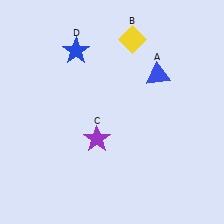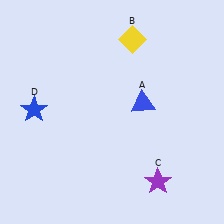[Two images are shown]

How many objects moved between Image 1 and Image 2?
3 objects moved between the two images.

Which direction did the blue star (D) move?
The blue star (D) moved down.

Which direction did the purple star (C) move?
The purple star (C) moved right.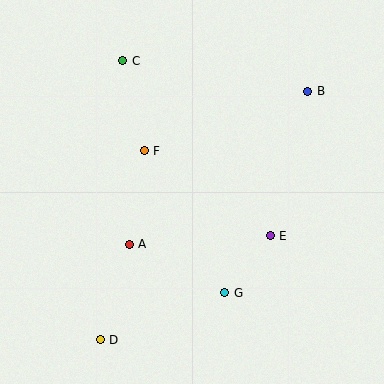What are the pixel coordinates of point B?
Point B is at (308, 91).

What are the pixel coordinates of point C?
Point C is at (123, 61).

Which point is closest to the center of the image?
Point F at (144, 151) is closest to the center.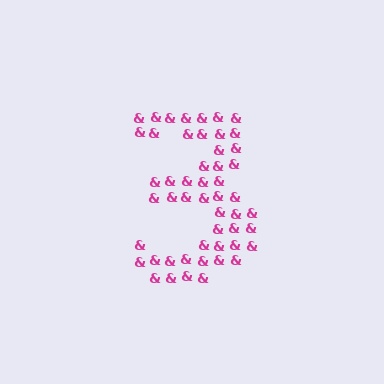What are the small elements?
The small elements are ampersands.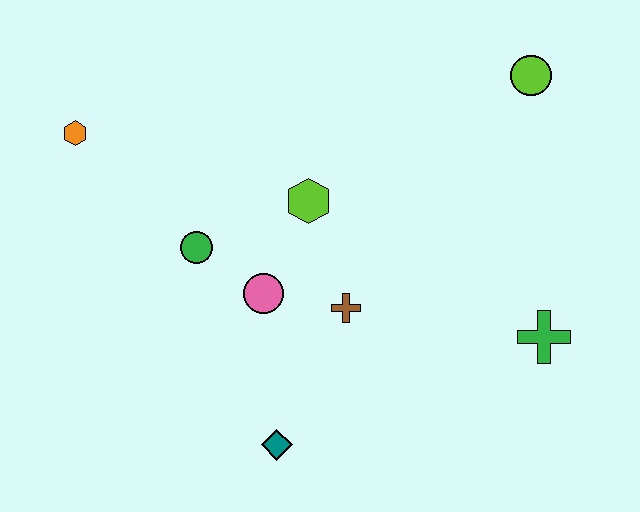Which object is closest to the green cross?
The brown cross is closest to the green cross.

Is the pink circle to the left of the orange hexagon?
No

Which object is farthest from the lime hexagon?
The green cross is farthest from the lime hexagon.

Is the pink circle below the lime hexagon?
Yes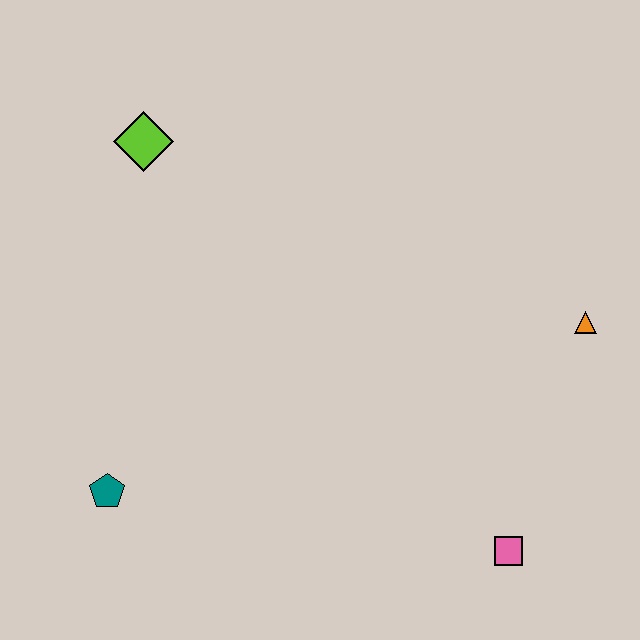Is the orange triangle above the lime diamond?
No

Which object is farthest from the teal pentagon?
The orange triangle is farthest from the teal pentagon.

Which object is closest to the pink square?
The orange triangle is closest to the pink square.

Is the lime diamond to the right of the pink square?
No